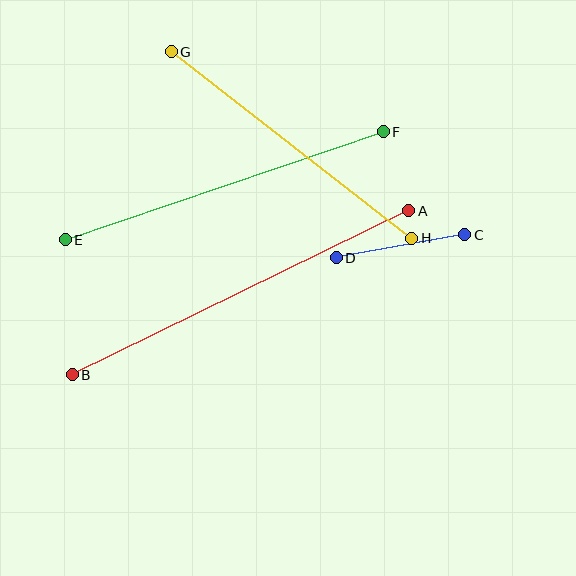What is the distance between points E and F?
The distance is approximately 336 pixels.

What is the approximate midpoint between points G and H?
The midpoint is at approximately (291, 145) pixels.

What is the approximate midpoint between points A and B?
The midpoint is at approximately (240, 293) pixels.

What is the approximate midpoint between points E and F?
The midpoint is at approximately (224, 186) pixels.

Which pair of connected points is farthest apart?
Points A and B are farthest apart.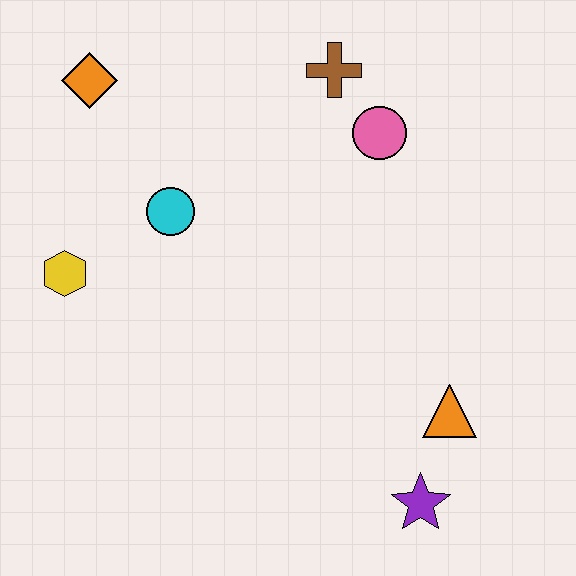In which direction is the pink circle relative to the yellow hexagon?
The pink circle is to the right of the yellow hexagon.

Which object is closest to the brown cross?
The pink circle is closest to the brown cross.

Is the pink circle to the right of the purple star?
No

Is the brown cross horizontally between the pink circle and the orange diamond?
Yes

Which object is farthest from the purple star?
The orange diamond is farthest from the purple star.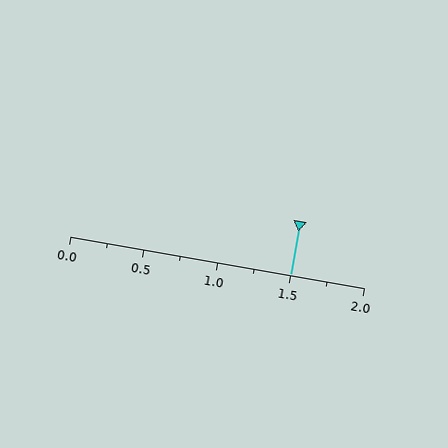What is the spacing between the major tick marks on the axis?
The major ticks are spaced 0.5 apart.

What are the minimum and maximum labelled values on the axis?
The axis runs from 0.0 to 2.0.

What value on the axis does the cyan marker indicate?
The marker indicates approximately 1.5.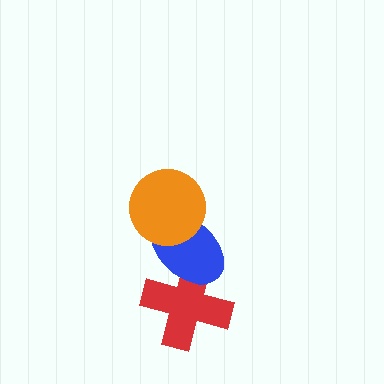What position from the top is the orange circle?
The orange circle is 1st from the top.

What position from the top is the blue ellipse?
The blue ellipse is 2nd from the top.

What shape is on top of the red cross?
The blue ellipse is on top of the red cross.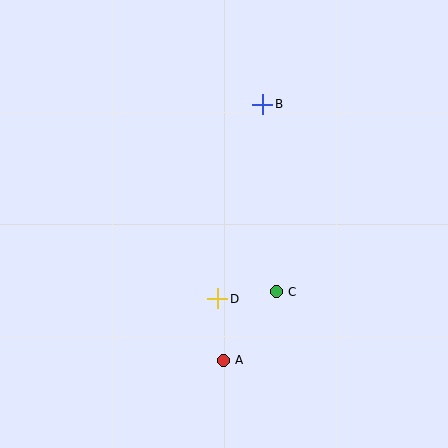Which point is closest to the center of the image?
Point D at (218, 299) is closest to the center.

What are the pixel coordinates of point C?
Point C is at (276, 292).